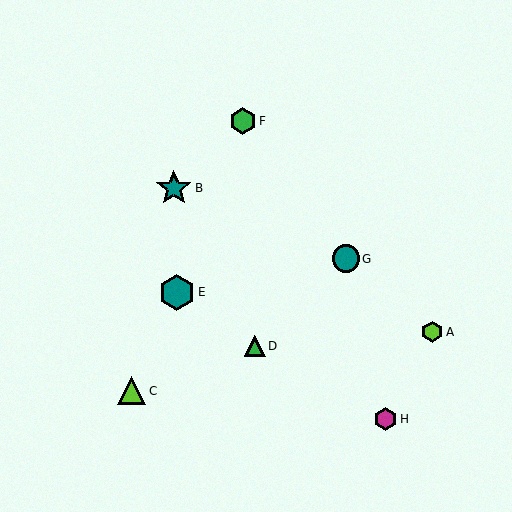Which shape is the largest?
The teal hexagon (labeled E) is the largest.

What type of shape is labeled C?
Shape C is a lime triangle.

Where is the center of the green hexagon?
The center of the green hexagon is at (243, 121).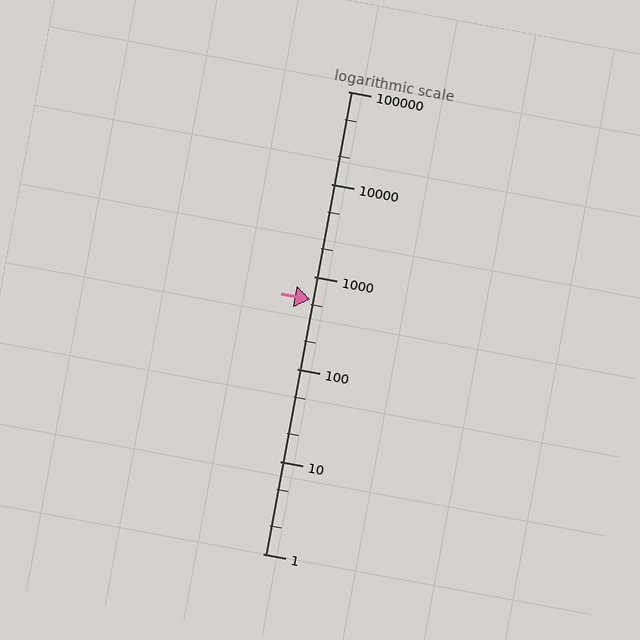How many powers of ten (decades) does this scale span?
The scale spans 5 decades, from 1 to 100000.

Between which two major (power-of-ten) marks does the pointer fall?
The pointer is between 100 and 1000.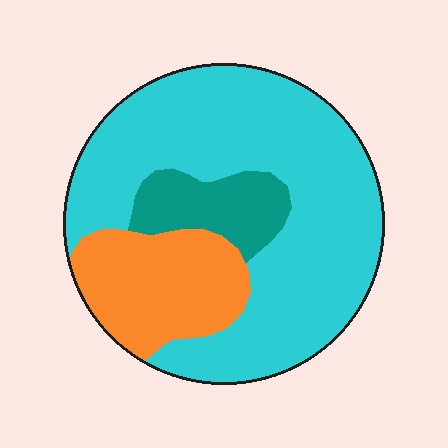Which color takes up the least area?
Teal, at roughly 10%.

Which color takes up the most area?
Cyan, at roughly 65%.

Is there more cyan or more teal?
Cyan.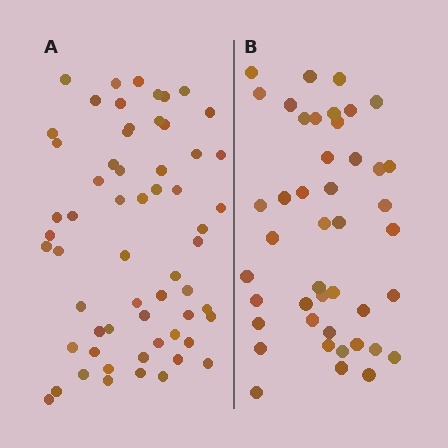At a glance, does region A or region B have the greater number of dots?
Region A (the left region) has more dots.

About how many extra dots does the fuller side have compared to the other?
Region A has approximately 15 more dots than region B.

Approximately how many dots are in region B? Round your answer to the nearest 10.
About 40 dots. (The exact count is 44, which rounds to 40.)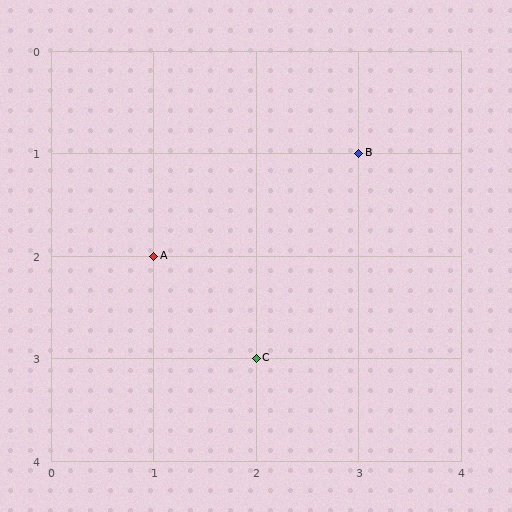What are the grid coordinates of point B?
Point B is at grid coordinates (3, 1).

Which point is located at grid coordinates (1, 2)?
Point A is at (1, 2).